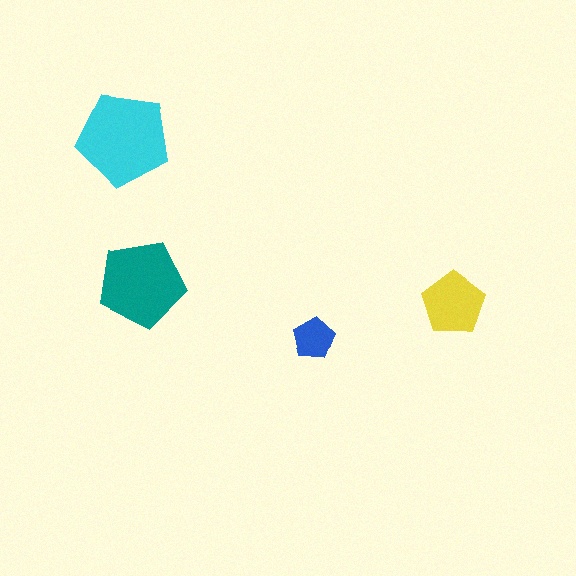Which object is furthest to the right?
The yellow pentagon is rightmost.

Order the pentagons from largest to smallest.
the cyan one, the teal one, the yellow one, the blue one.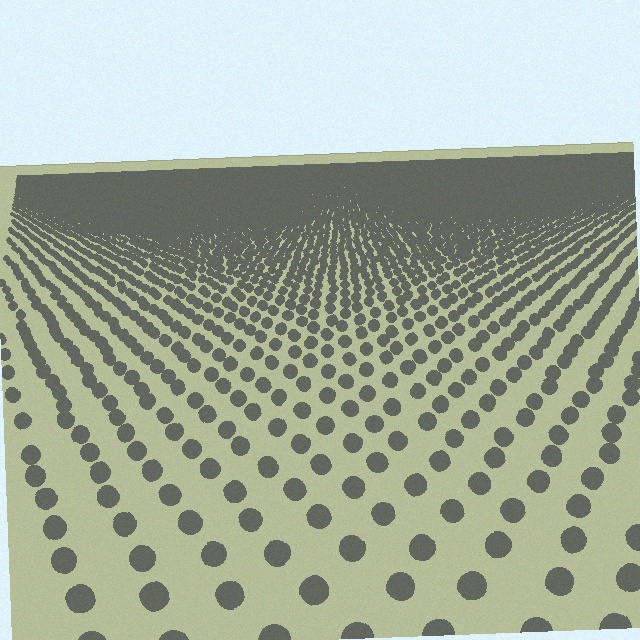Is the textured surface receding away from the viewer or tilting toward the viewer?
The surface is receding away from the viewer. Texture elements get smaller and denser toward the top.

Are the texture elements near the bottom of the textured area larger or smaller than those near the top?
Larger. Near the bottom, elements are closer to the viewer and appear at a bigger on-screen size.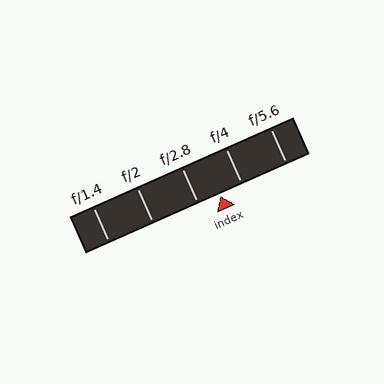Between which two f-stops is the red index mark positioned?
The index mark is between f/2.8 and f/4.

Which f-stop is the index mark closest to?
The index mark is closest to f/4.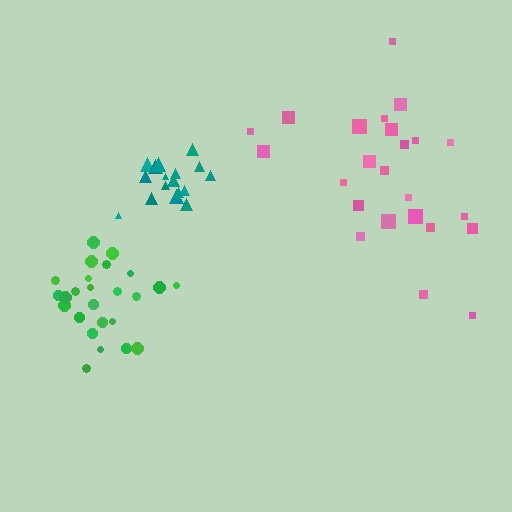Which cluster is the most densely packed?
Teal.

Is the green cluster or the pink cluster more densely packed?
Green.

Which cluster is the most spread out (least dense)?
Pink.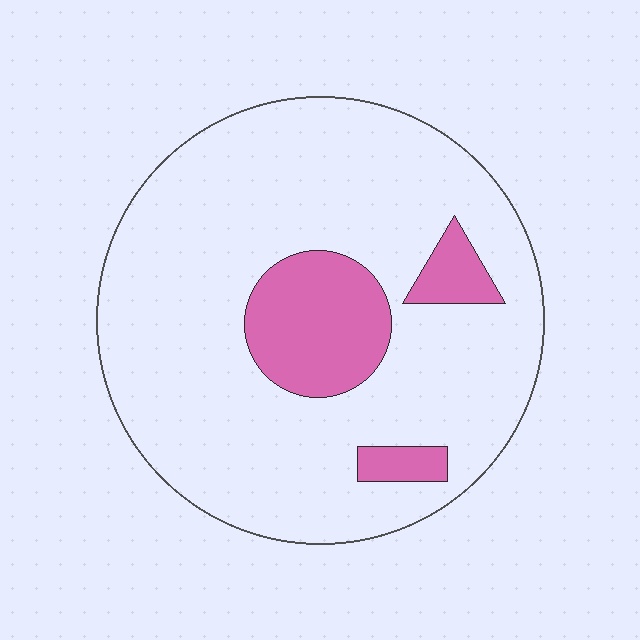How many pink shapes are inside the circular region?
3.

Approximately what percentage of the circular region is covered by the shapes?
Approximately 15%.